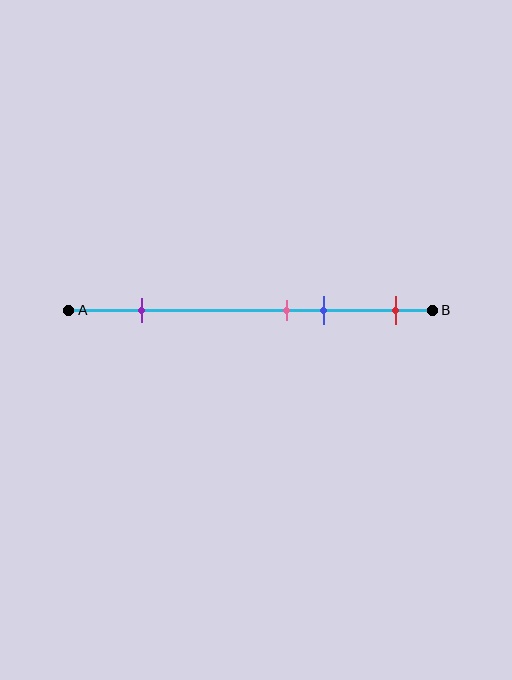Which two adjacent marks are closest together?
The pink and blue marks are the closest adjacent pair.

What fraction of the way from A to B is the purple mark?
The purple mark is approximately 20% (0.2) of the way from A to B.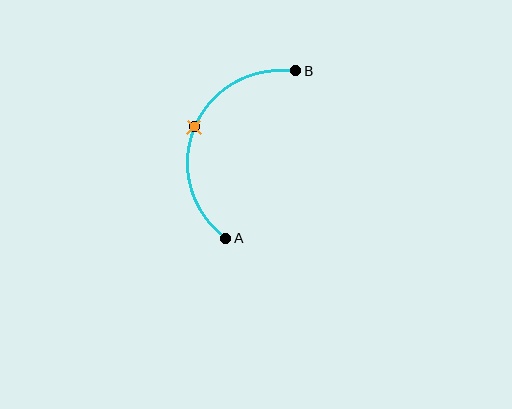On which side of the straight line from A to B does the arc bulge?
The arc bulges to the left of the straight line connecting A and B.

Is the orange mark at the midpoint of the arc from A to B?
Yes. The orange mark lies on the arc at equal arc-length from both A and B — it is the arc midpoint.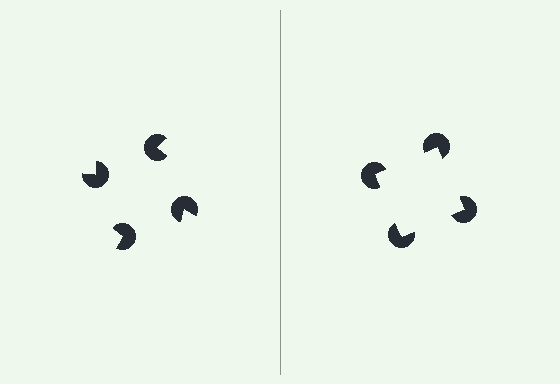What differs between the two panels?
The pac-man discs are positioned identically on both sides; only the wedge orientations differ. On the right they align to a square; on the left they are misaligned.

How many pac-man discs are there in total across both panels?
8 — 4 on each side.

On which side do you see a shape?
An illusory square appears on the right side. On the left side the wedge cuts are rotated, so no coherent shape forms.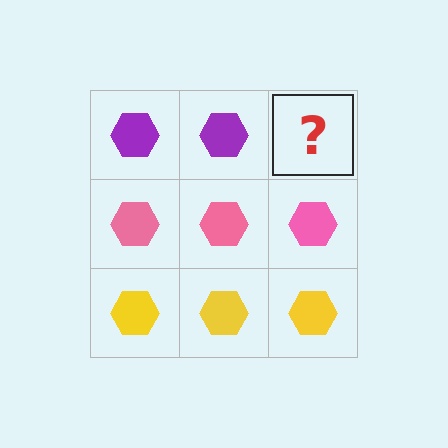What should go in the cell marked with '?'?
The missing cell should contain a purple hexagon.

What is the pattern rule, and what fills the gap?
The rule is that each row has a consistent color. The gap should be filled with a purple hexagon.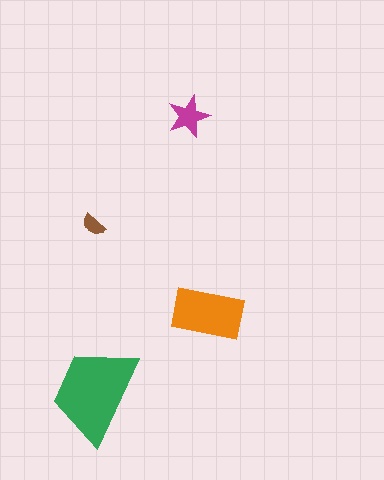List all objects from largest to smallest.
The green trapezoid, the orange rectangle, the magenta star, the brown semicircle.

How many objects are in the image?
There are 4 objects in the image.